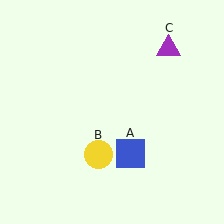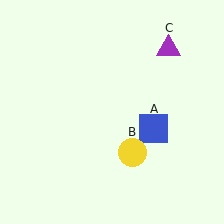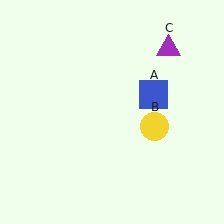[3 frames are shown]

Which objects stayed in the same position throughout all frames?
Purple triangle (object C) remained stationary.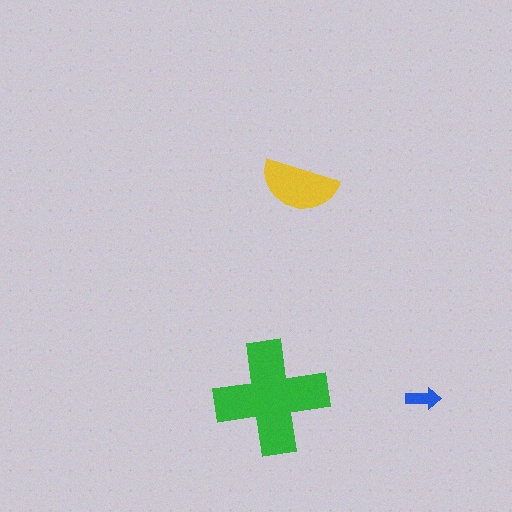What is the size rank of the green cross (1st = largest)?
1st.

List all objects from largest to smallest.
The green cross, the yellow semicircle, the blue arrow.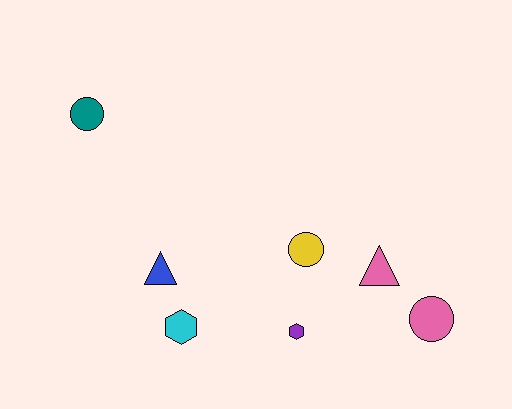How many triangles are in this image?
There are 2 triangles.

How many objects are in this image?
There are 7 objects.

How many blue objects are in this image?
There is 1 blue object.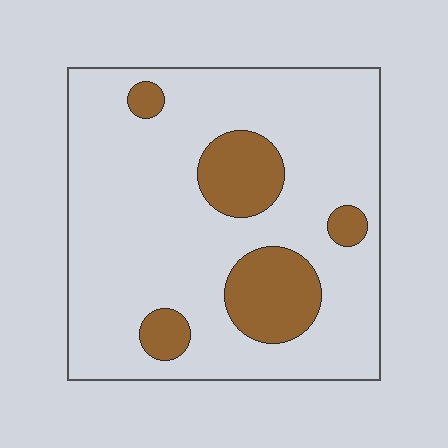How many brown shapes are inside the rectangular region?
5.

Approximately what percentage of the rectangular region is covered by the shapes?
Approximately 20%.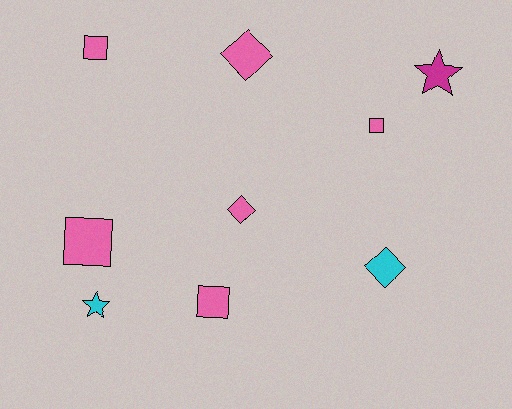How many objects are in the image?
There are 9 objects.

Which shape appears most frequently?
Square, with 4 objects.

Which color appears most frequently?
Pink, with 6 objects.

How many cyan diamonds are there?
There is 1 cyan diamond.